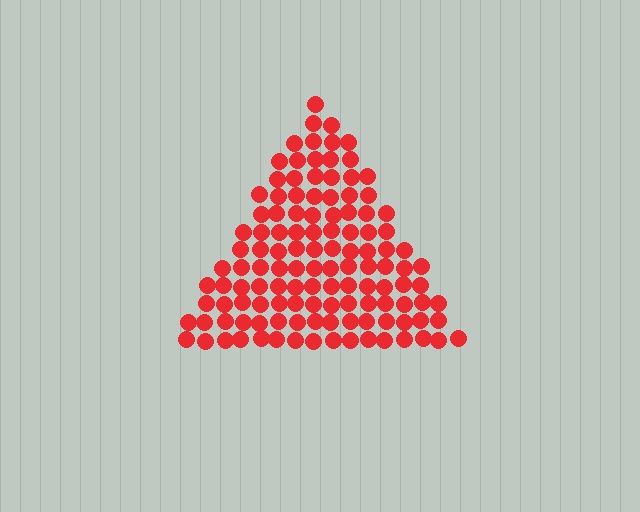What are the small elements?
The small elements are circles.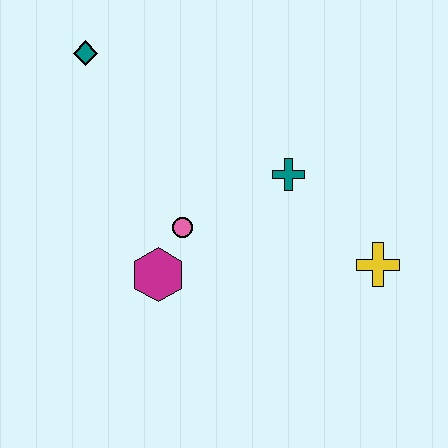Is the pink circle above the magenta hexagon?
Yes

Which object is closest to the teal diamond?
The pink circle is closest to the teal diamond.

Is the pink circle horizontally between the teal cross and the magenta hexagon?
Yes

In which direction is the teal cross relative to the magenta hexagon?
The teal cross is to the right of the magenta hexagon.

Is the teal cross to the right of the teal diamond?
Yes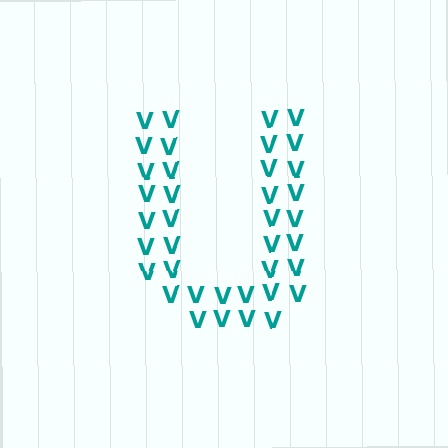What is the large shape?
The large shape is the letter U.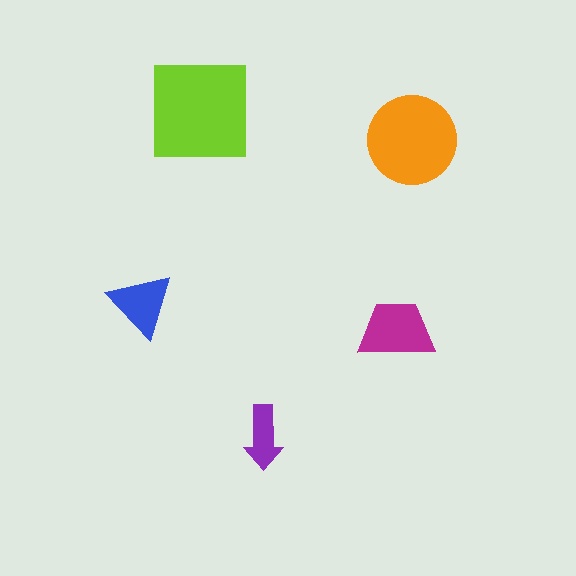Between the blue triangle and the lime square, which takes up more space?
The lime square.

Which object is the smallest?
The purple arrow.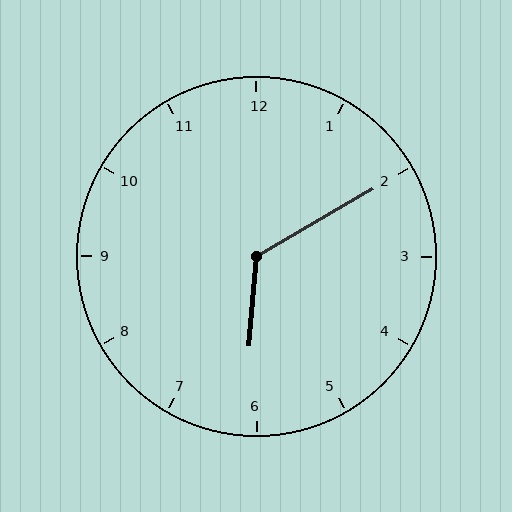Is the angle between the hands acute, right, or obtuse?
It is obtuse.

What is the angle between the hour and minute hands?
Approximately 125 degrees.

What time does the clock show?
6:10.